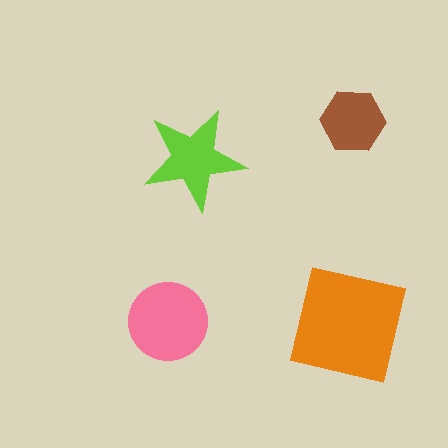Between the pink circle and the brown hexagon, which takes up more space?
The pink circle.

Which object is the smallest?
The brown hexagon.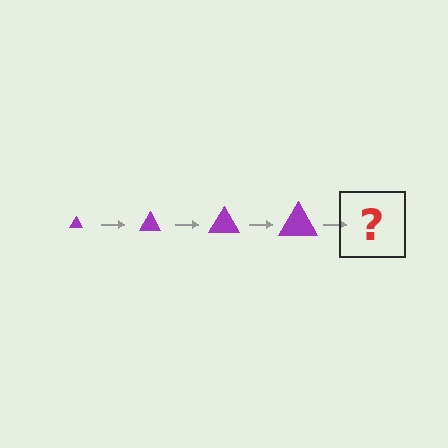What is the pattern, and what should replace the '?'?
The pattern is that the triangle gets progressively larger each step. The '?' should be a purple triangle, larger than the previous one.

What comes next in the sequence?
The next element should be a purple triangle, larger than the previous one.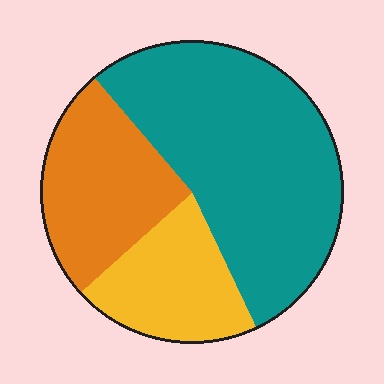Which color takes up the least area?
Yellow, at roughly 20%.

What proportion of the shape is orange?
Orange covers roughly 25% of the shape.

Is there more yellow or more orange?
Orange.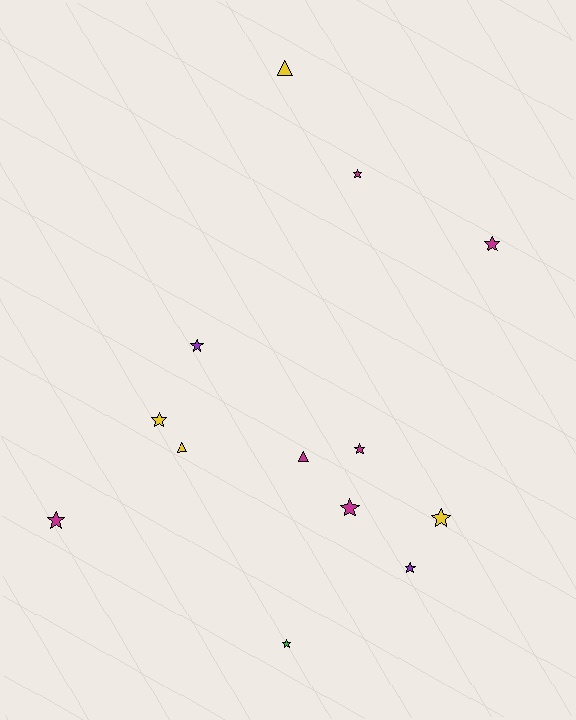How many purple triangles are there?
There are no purple triangles.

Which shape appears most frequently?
Star, with 10 objects.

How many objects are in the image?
There are 13 objects.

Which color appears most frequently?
Magenta, with 6 objects.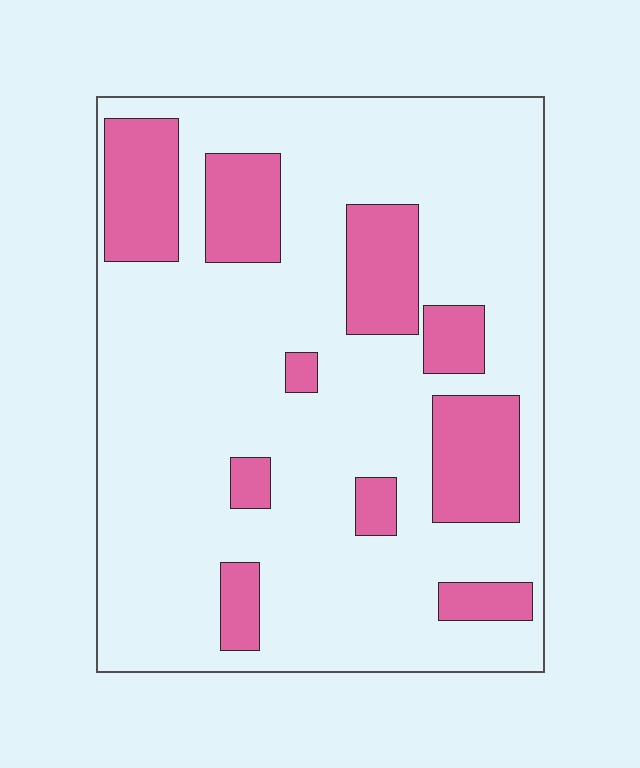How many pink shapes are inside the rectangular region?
10.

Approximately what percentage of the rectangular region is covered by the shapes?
Approximately 20%.